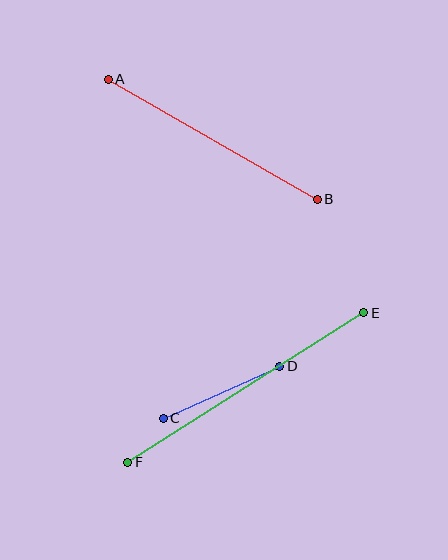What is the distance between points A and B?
The distance is approximately 241 pixels.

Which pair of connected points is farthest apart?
Points E and F are farthest apart.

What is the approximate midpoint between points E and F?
The midpoint is at approximately (246, 388) pixels.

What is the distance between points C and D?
The distance is approximately 127 pixels.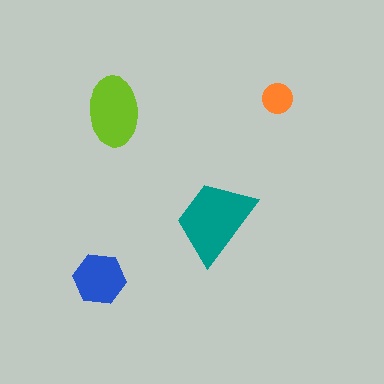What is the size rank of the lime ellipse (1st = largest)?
2nd.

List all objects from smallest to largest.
The orange circle, the blue hexagon, the lime ellipse, the teal trapezoid.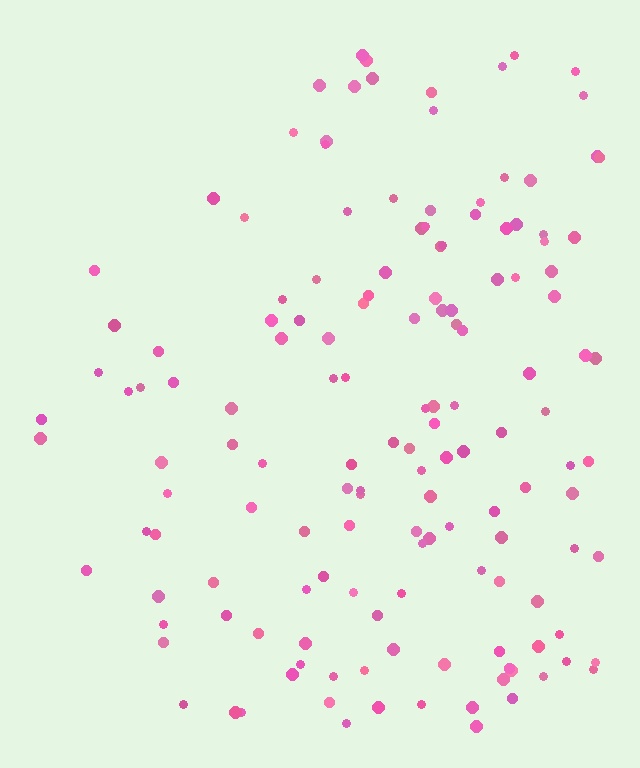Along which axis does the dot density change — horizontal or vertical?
Horizontal.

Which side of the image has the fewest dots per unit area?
The left.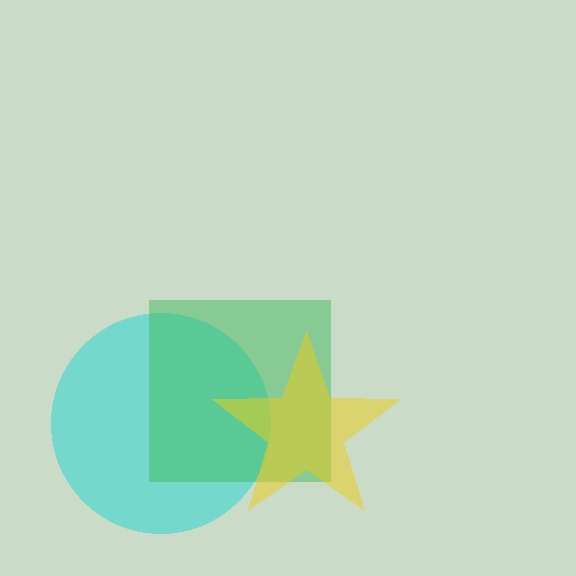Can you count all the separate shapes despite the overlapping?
Yes, there are 3 separate shapes.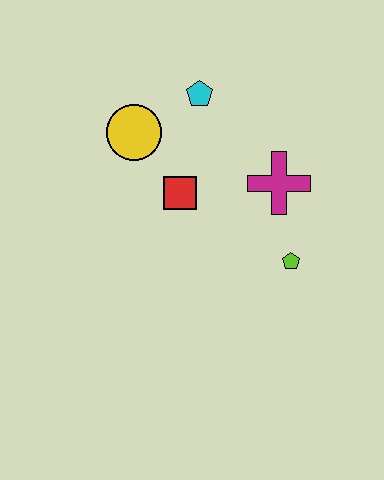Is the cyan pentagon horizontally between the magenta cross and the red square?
Yes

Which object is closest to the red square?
The yellow circle is closest to the red square.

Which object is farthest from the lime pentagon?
The yellow circle is farthest from the lime pentagon.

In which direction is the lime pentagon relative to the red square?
The lime pentagon is to the right of the red square.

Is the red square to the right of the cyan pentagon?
No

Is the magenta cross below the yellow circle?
Yes